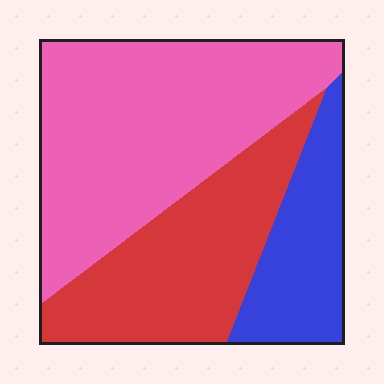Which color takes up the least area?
Blue, at roughly 20%.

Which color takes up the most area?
Pink, at roughly 50%.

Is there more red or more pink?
Pink.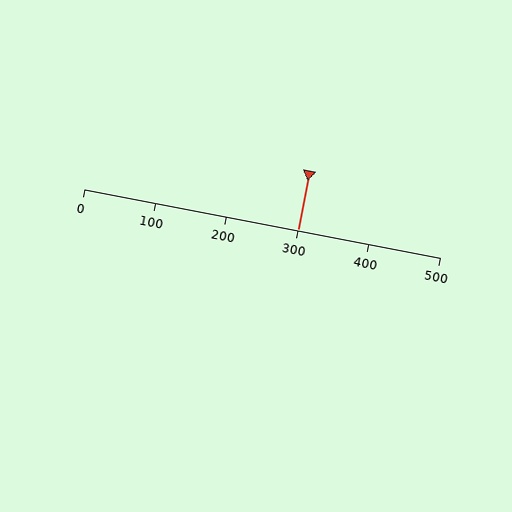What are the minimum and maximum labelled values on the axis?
The axis runs from 0 to 500.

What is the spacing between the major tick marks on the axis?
The major ticks are spaced 100 apart.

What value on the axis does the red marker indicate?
The marker indicates approximately 300.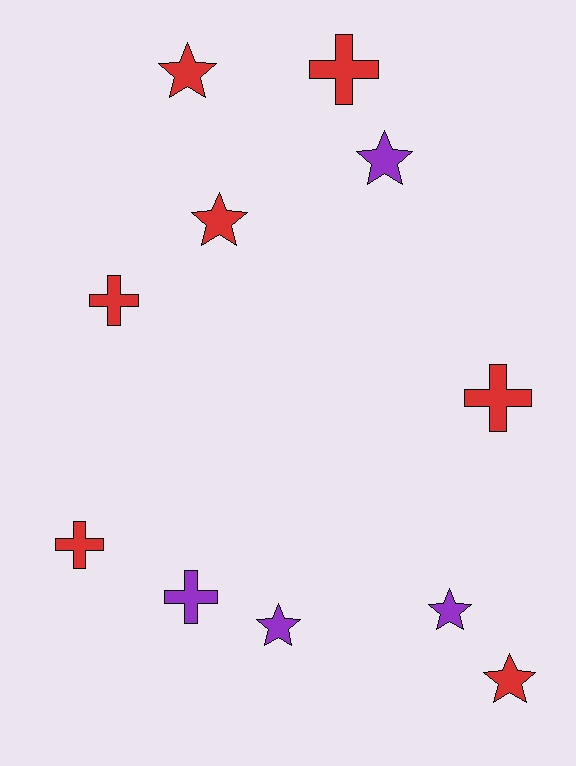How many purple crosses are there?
There is 1 purple cross.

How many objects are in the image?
There are 11 objects.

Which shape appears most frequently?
Star, with 6 objects.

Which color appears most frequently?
Red, with 7 objects.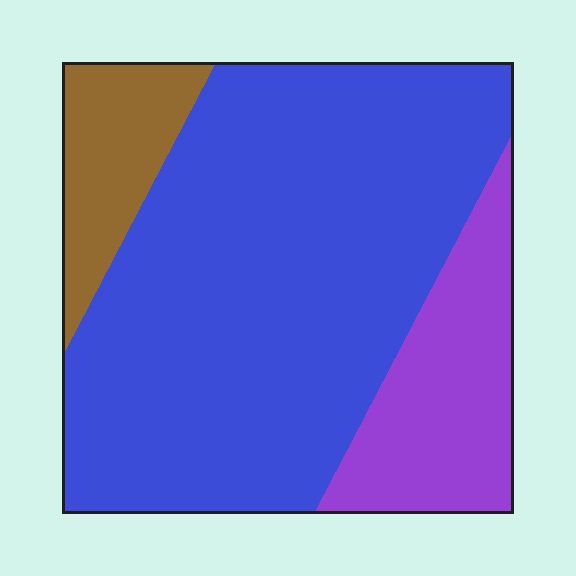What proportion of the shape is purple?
Purple takes up between a sixth and a third of the shape.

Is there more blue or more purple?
Blue.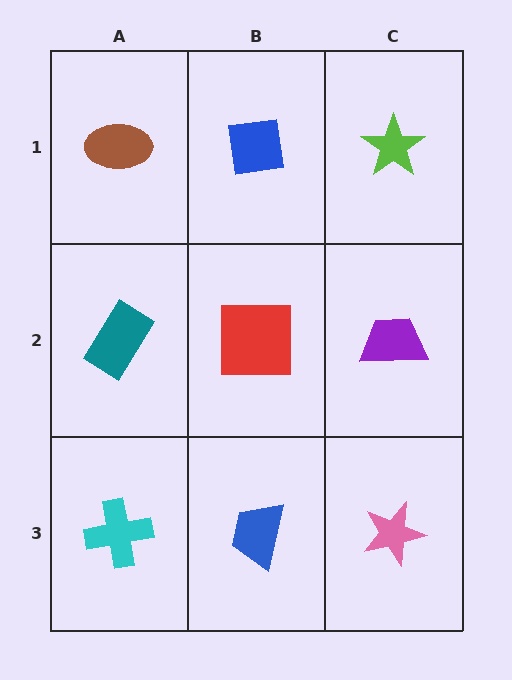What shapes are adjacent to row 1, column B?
A red square (row 2, column B), a brown ellipse (row 1, column A), a lime star (row 1, column C).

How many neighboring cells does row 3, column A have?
2.